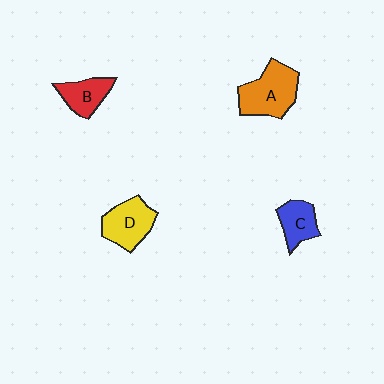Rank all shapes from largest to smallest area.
From largest to smallest: A (orange), D (yellow), B (red), C (blue).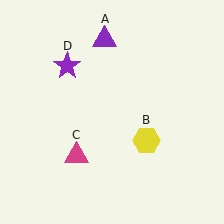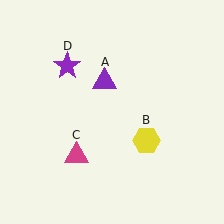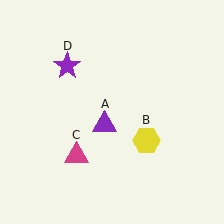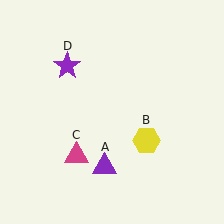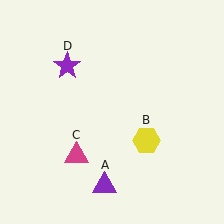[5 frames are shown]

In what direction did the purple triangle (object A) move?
The purple triangle (object A) moved down.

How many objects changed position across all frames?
1 object changed position: purple triangle (object A).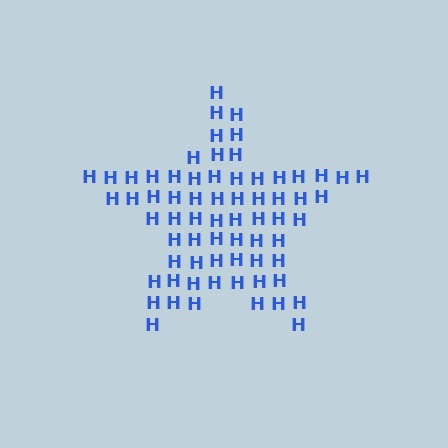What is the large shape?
The large shape is a star.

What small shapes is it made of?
It is made of small letter H's.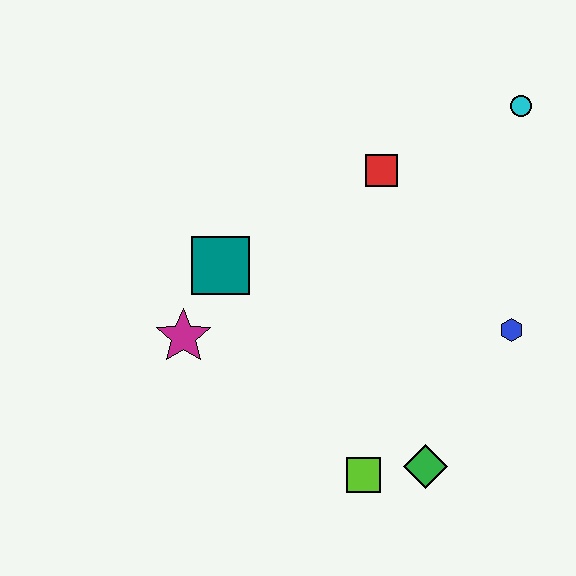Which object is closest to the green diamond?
The lime square is closest to the green diamond.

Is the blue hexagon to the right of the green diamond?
Yes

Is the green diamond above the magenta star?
No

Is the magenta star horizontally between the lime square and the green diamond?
No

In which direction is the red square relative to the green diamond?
The red square is above the green diamond.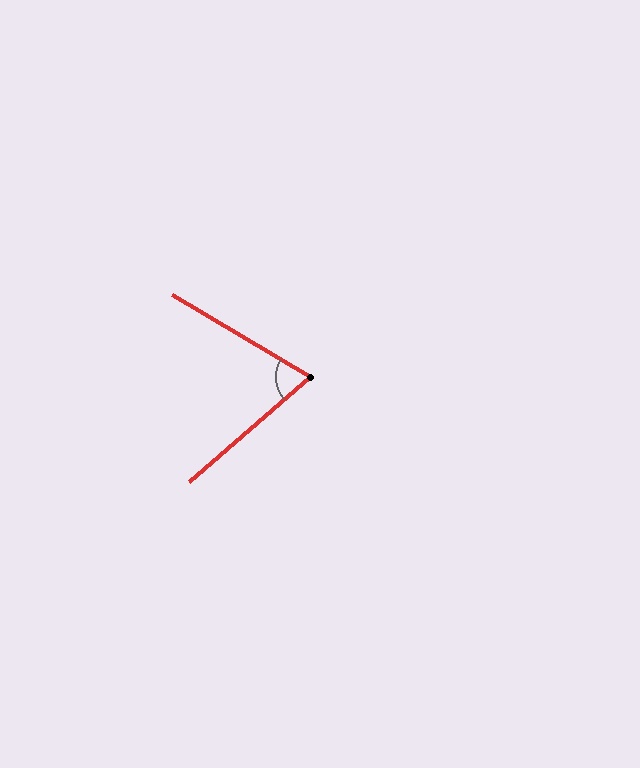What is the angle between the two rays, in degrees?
Approximately 72 degrees.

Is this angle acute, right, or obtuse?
It is acute.